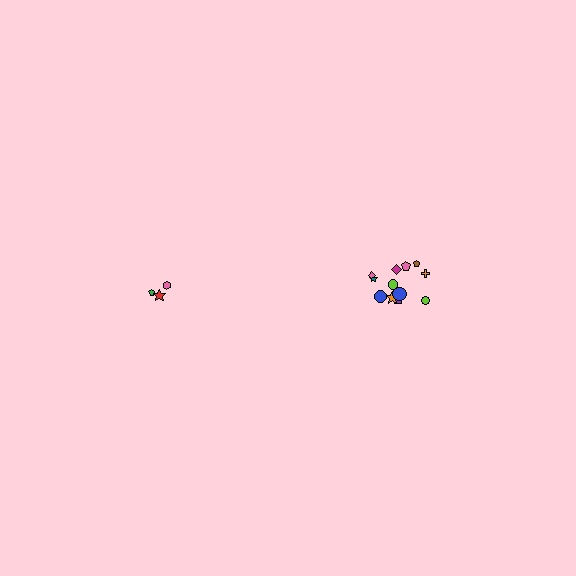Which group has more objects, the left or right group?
The right group.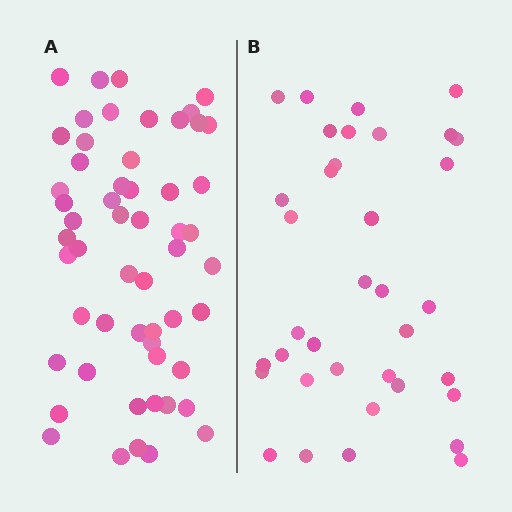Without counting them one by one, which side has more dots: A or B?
Region A (the left region) has more dots.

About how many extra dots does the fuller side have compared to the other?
Region A has approximately 20 more dots than region B.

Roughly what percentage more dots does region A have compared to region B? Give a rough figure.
About 55% more.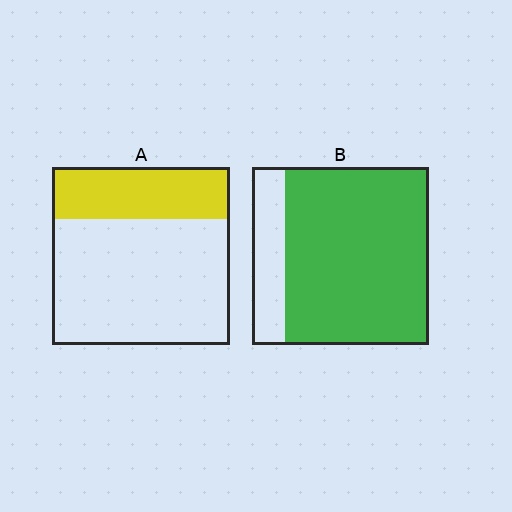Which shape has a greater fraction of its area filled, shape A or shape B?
Shape B.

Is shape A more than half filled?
No.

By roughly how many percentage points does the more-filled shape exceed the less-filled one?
By roughly 50 percentage points (B over A).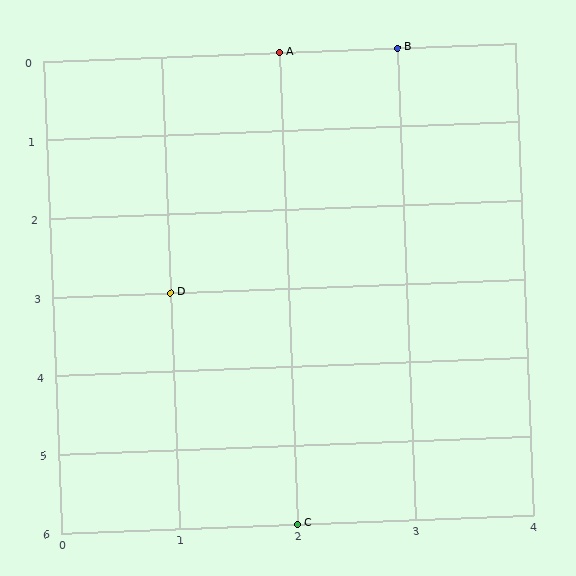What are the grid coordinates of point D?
Point D is at grid coordinates (1, 3).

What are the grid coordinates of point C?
Point C is at grid coordinates (2, 6).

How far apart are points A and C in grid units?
Points A and C are 6 rows apart.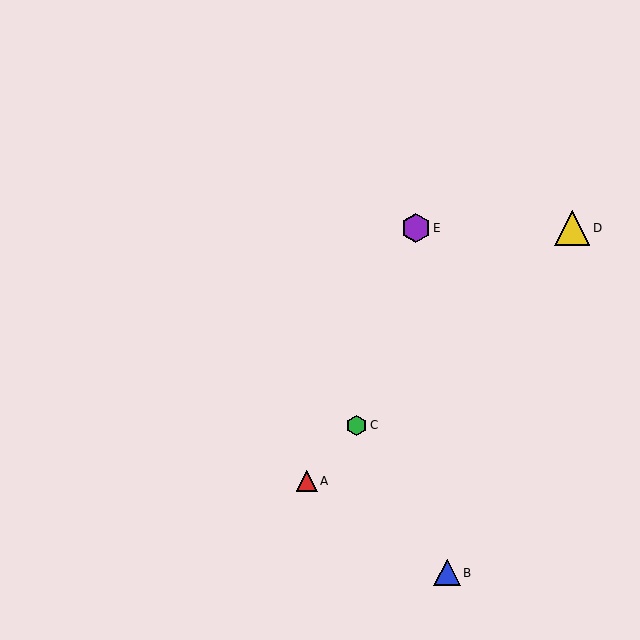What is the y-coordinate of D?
Object D is at y≈228.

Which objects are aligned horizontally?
Objects D, E are aligned horizontally.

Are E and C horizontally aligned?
No, E is at y≈228 and C is at y≈425.